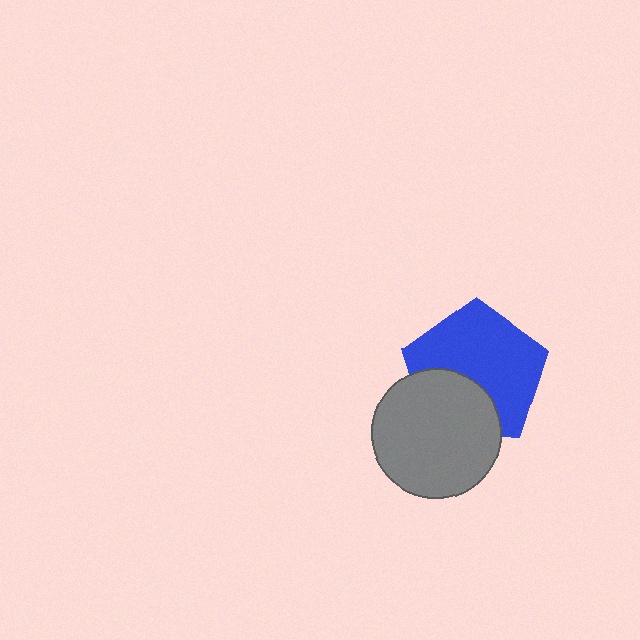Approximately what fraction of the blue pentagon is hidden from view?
Roughly 33% of the blue pentagon is hidden behind the gray circle.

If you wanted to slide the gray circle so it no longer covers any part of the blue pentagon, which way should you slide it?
Slide it down — that is the most direct way to separate the two shapes.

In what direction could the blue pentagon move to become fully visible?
The blue pentagon could move up. That would shift it out from behind the gray circle entirely.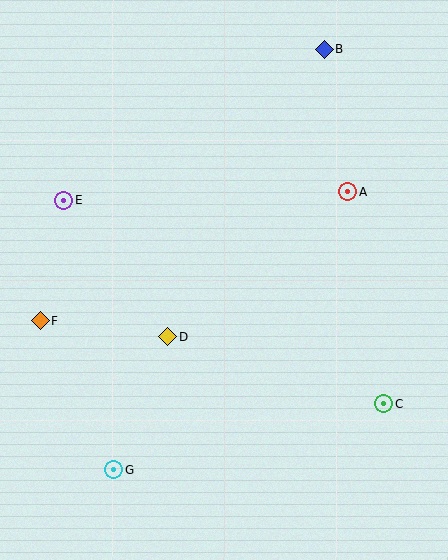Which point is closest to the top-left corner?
Point E is closest to the top-left corner.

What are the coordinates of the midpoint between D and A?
The midpoint between D and A is at (258, 264).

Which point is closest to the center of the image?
Point D at (168, 337) is closest to the center.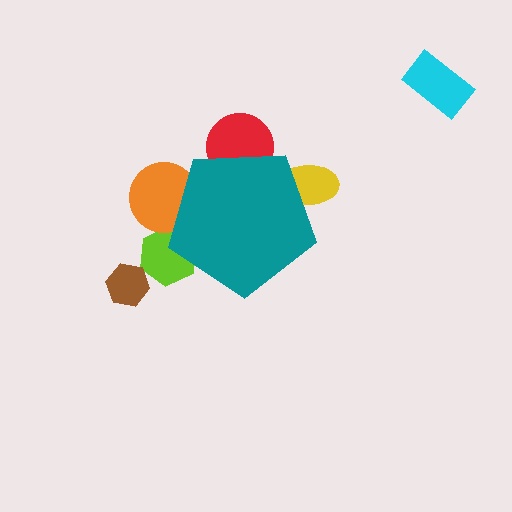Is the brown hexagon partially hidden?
No, the brown hexagon is fully visible.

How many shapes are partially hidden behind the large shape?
4 shapes are partially hidden.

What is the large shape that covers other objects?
A teal pentagon.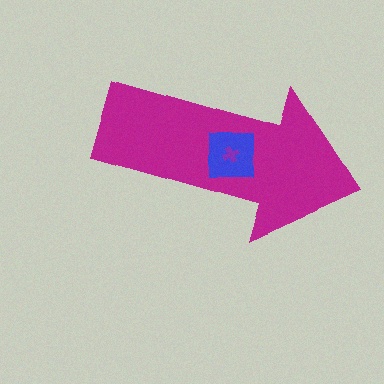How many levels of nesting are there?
3.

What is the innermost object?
The purple cross.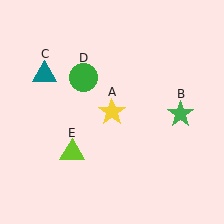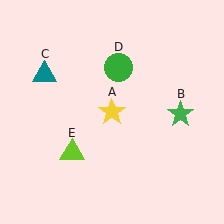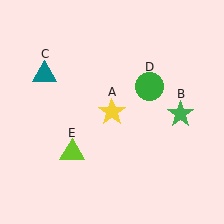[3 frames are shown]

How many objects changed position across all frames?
1 object changed position: green circle (object D).